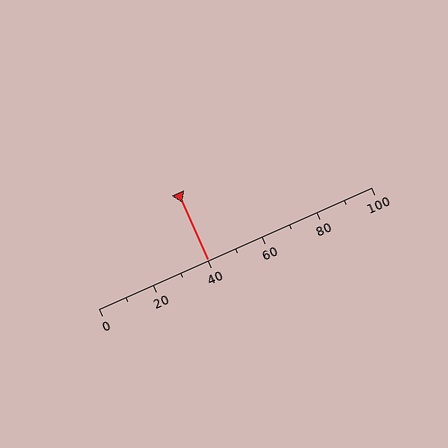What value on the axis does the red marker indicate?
The marker indicates approximately 40.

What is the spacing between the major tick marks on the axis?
The major ticks are spaced 20 apart.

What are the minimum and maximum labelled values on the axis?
The axis runs from 0 to 100.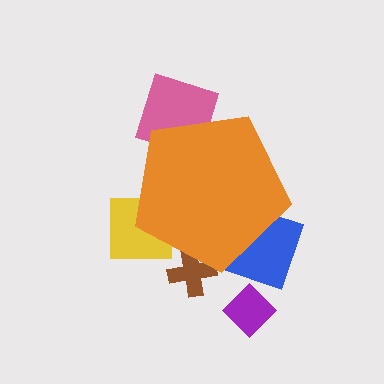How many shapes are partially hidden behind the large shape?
4 shapes are partially hidden.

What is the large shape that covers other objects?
An orange pentagon.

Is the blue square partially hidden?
Yes, the blue square is partially hidden behind the orange pentagon.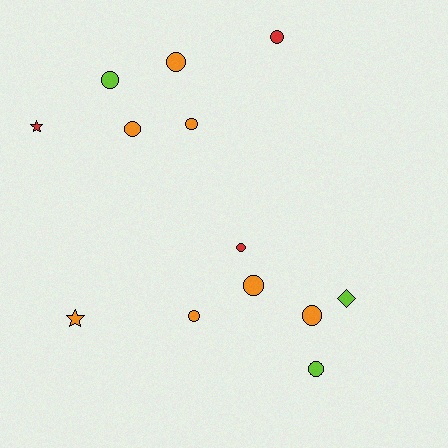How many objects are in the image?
There are 13 objects.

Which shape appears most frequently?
Circle, with 10 objects.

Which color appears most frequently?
Orange, with 7 objects.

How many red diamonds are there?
There are no red diamonds.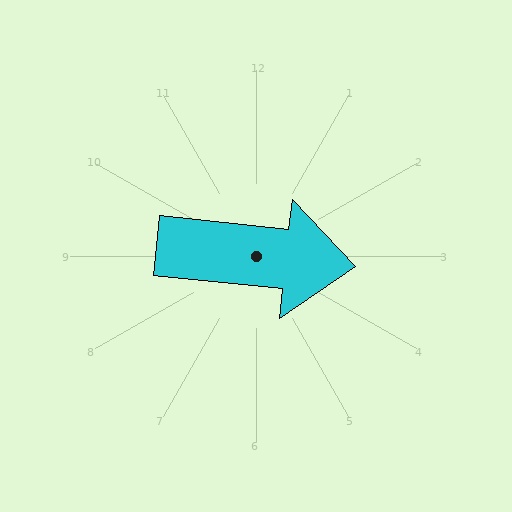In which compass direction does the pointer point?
East.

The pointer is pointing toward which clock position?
Roughly 3 o'clock.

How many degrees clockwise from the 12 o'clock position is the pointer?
Approximately 96 degrees.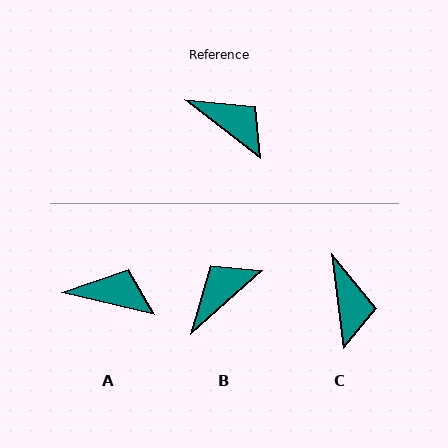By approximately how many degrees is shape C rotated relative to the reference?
Approximately 45 degrees clockwise.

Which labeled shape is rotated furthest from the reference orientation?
B, about 79 degrees away.